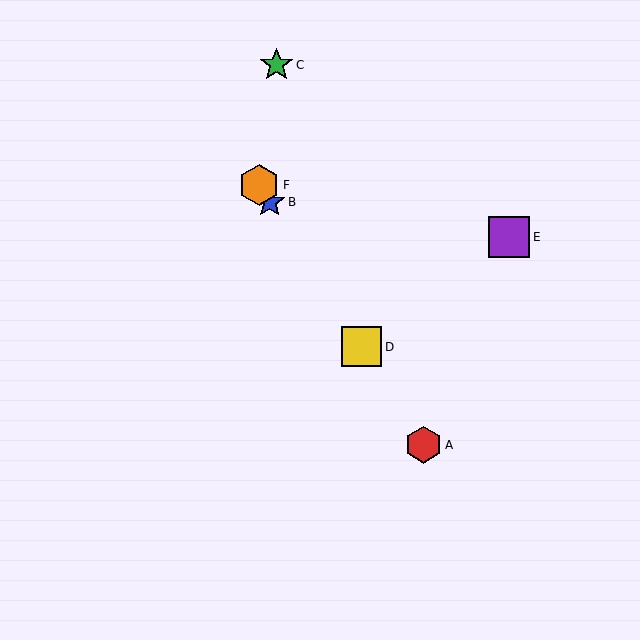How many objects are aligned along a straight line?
4 objects (A, B, D, F) are aligned along a straight line.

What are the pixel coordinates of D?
Object D is at (362, 347).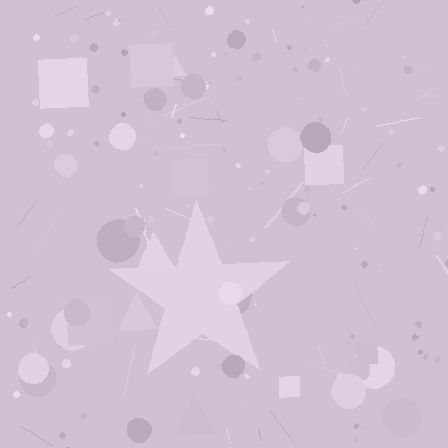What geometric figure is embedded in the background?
A star is embedded in the background.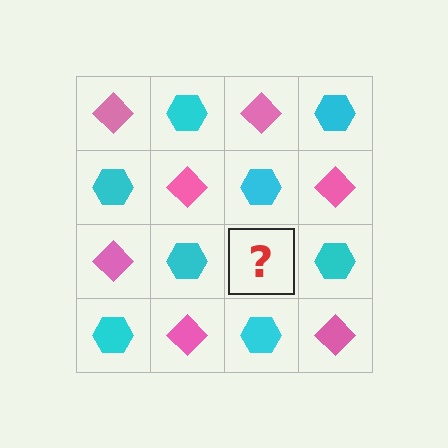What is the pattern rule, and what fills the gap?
The rule is that it alternates pink diamond and cyan hexagon in a checkerboard pattern. The gap should be filled with a pink diamond.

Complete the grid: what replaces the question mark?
The question mark should be replaced with a pink diamond.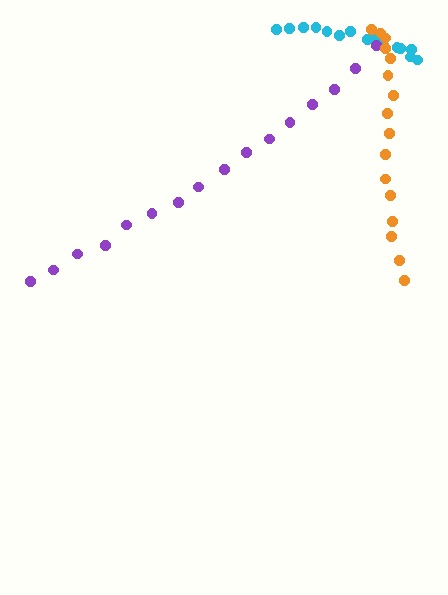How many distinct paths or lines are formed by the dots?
There are 3 distinct paths.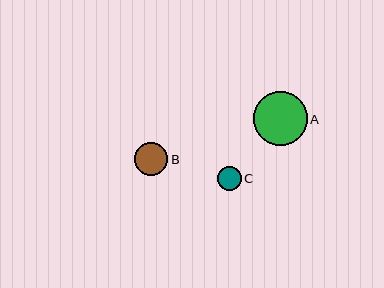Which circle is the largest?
Circle A is the largest with a size of approximately 53 pixels.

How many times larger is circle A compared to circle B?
Circle A is approximately 1.6 times the size of circle B.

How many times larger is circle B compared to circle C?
Circle B is approximately 1.4 times the size of circle C.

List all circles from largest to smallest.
From largest to smallest: A, B, C.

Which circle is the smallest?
Circle C is the smallest with a size of approximately 24 pixels.